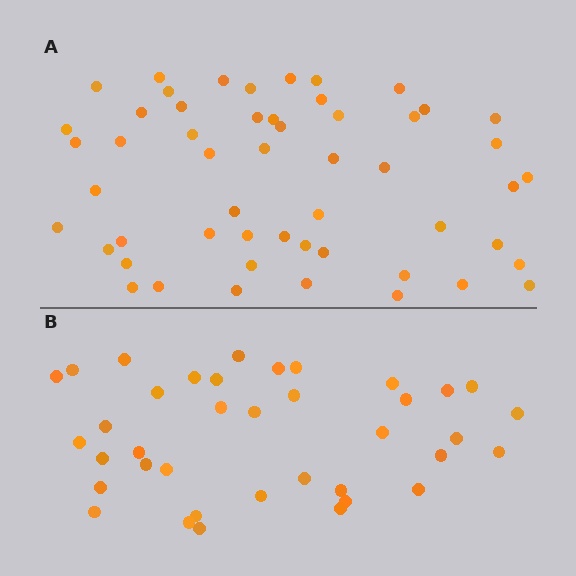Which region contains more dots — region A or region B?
Region A (the top region) has more dots.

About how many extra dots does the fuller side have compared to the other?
Region A has approximately 15 more dots than region B.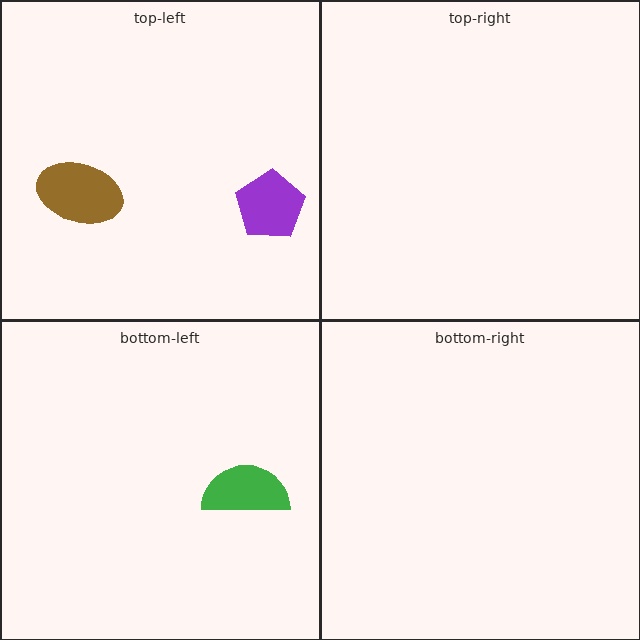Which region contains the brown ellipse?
The top-left region.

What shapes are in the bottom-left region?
The green semicircle.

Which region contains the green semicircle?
The bottom-left region.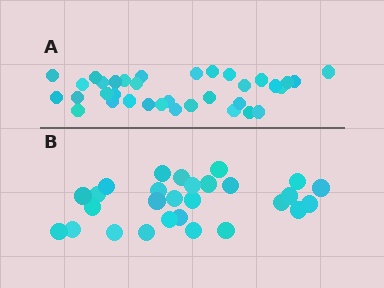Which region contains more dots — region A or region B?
Region A (the top region) has more dots.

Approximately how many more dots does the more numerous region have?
Region A has roughly 8 or so more dots than region B.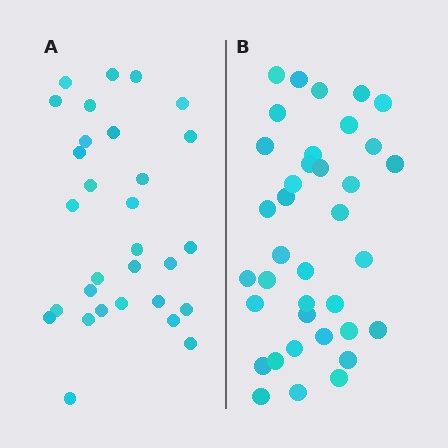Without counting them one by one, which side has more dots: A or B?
Region B (the right region) has more dots.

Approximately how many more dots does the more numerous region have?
Region B has roughly 8 or so more dots than region A.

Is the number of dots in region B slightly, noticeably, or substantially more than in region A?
Region B has only slightly more — the two regions are fairly close. The ratio is roughly 1.2 to 1.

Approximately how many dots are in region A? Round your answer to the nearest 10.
About 30 dots.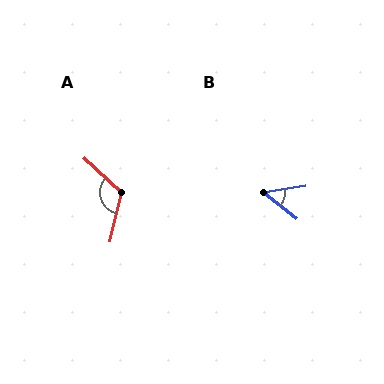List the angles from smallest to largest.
B (46°), A (120°).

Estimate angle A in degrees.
Approximately 120 degrees.